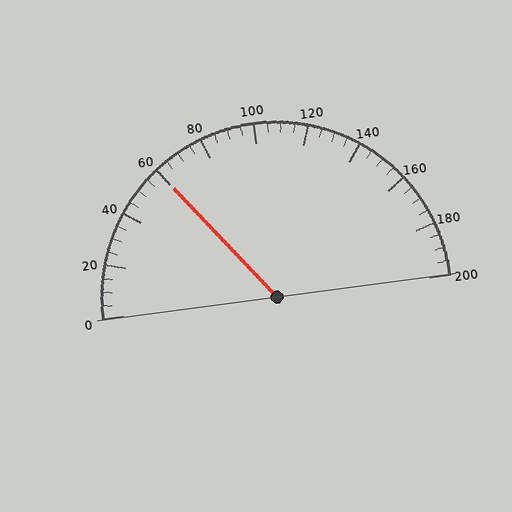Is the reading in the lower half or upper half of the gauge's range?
The reading is in the lower half of the range (0 to 200).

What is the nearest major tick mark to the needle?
The nearest major tick mark is 60.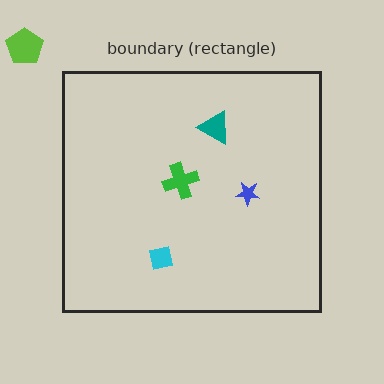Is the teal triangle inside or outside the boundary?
Inside.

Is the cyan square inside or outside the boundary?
Inside.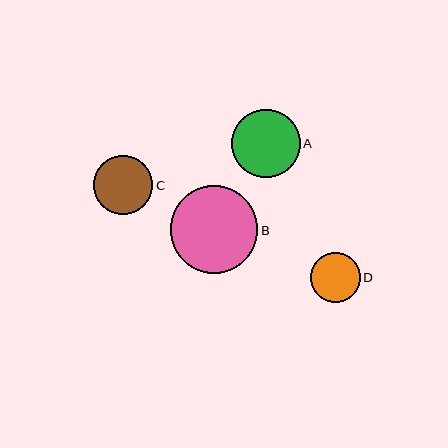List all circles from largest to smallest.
From largest to smallest: B, A, C, D.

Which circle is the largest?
Circle B is the largest with a size of approximately 88 pixels.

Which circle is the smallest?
Circle D is the smallest with a size of approximately 50 pixels.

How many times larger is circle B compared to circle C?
Circle B is approximately 1.5 times the size of circle C.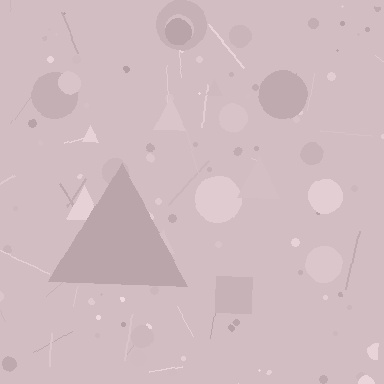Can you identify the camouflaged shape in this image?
The camouflaged shape is a triangle.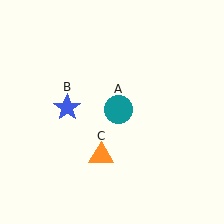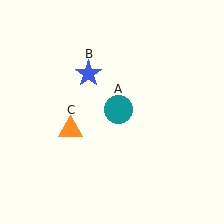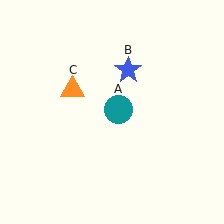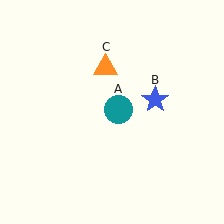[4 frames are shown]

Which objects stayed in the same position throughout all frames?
Teal circle (object A) remained stationary.